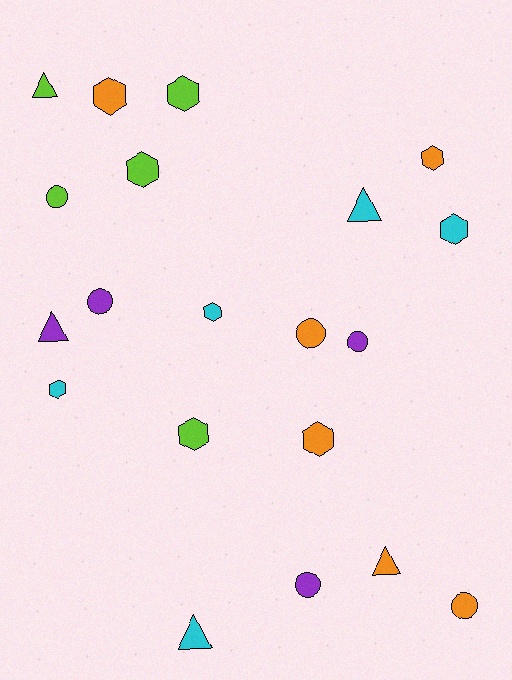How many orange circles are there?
There are 2 orange circles.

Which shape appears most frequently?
Hexagon, with 9 objects.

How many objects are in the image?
There are 20 objects.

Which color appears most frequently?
Orange, with 6 objects.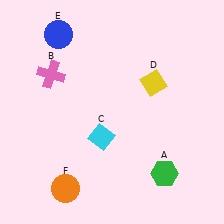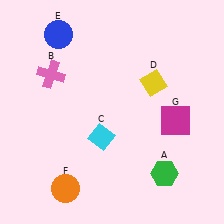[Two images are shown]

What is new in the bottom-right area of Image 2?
A magenta square (G) was added in the bottom-right area of Image 2.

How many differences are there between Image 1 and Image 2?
There is 1 difference between the two images.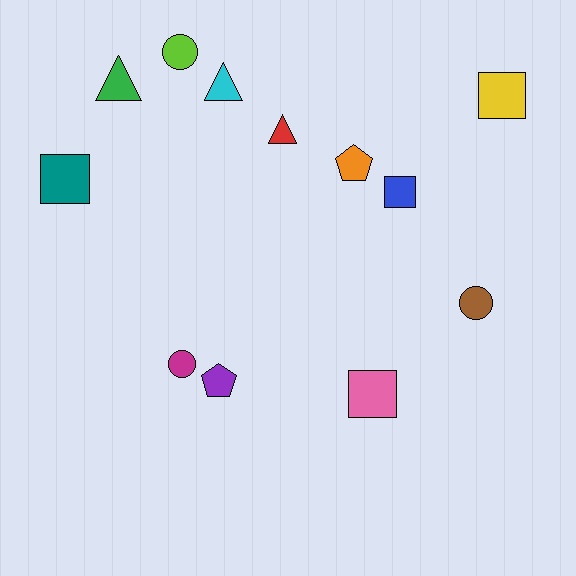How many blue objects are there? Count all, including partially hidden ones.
There is 1 blue object.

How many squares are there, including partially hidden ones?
There are 4 squares.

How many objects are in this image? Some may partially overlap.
There are 12 objects.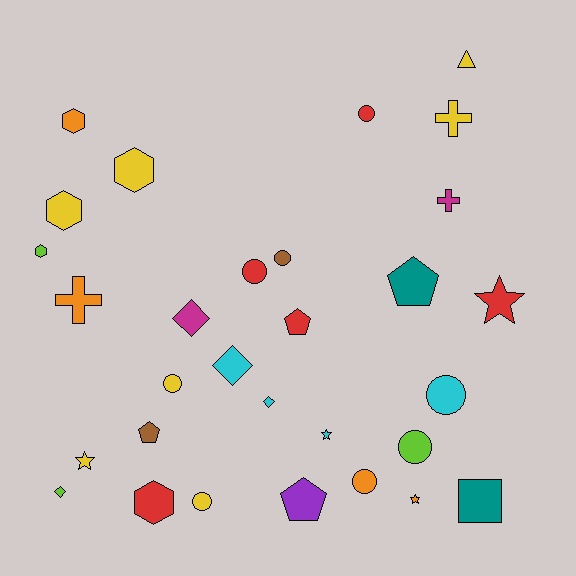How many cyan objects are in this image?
There are 4 cyan objects.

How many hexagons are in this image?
There are 5 hexagons.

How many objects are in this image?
There are 30 objects.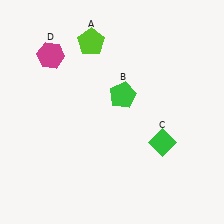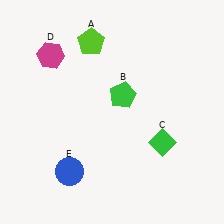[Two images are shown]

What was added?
A blue circle (E) was added in Image 2.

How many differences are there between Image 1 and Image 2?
There is 1 difference between the two images.